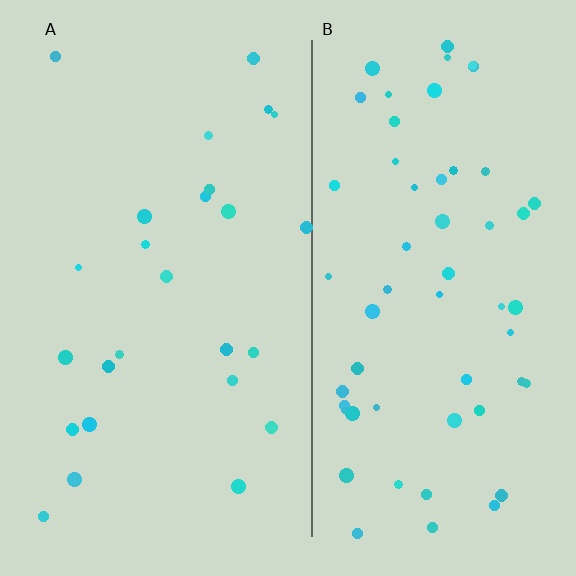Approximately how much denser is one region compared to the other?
Approximately 2.2× — region B over region A.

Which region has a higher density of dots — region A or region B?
B (the right).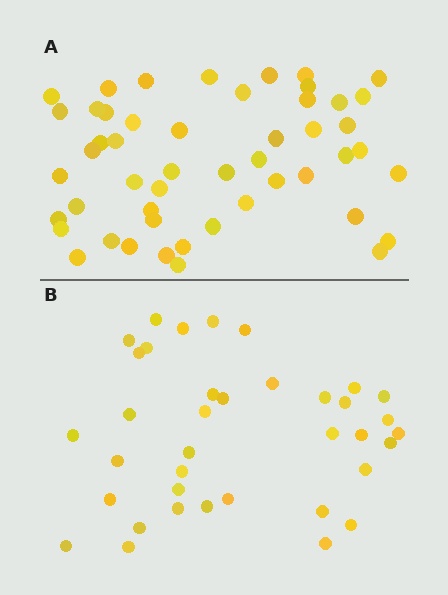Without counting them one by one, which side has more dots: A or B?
Region A (the top region) has more dots.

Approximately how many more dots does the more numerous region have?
Region A has approximately 15 more dots than region B.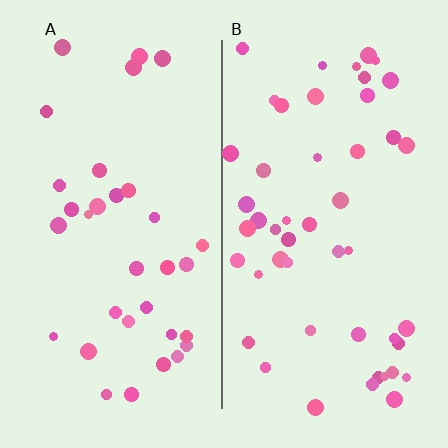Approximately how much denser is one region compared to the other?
Approximately 1.5× — region B over region A.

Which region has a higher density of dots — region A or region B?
B (the right).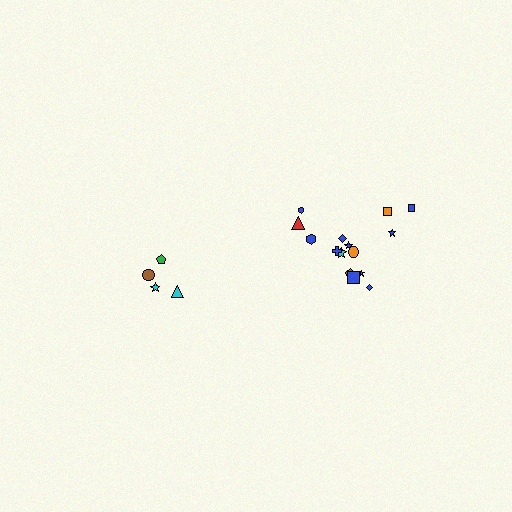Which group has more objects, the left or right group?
The right group.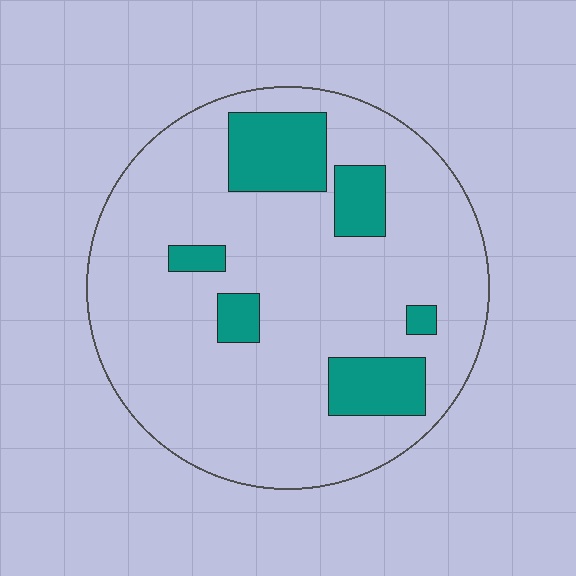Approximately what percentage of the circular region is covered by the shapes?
Approximately 15%.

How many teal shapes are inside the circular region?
6.